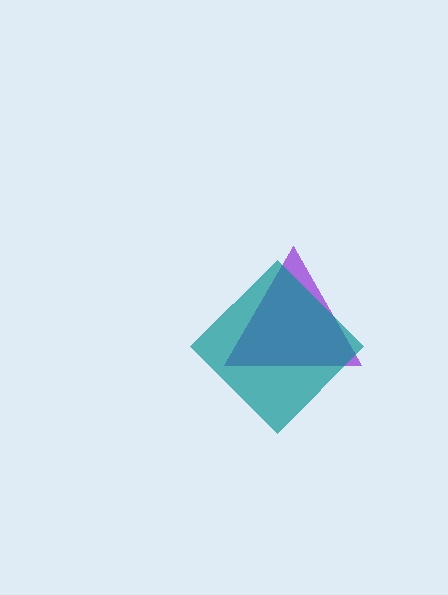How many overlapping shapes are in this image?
There are 2 overlapping shapes in the image.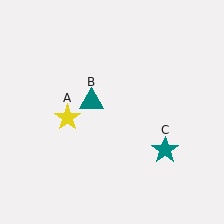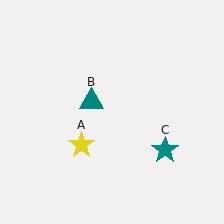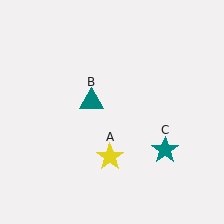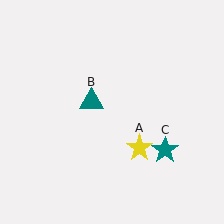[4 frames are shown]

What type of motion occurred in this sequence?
The yellow star (object A) rotated counterclockwise around the center of the scene.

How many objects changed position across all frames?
1 object changed position: yellow star (object A).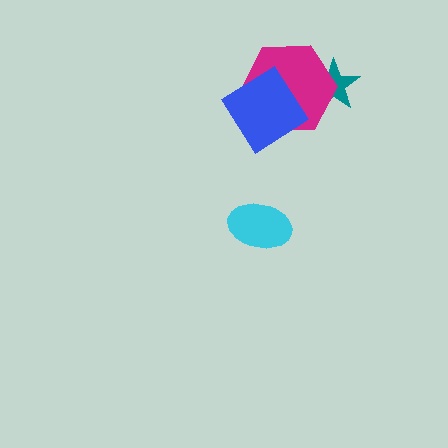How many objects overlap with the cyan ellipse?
0 objects overlap with the cyan ellipse.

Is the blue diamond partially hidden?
No, no other shape covers it.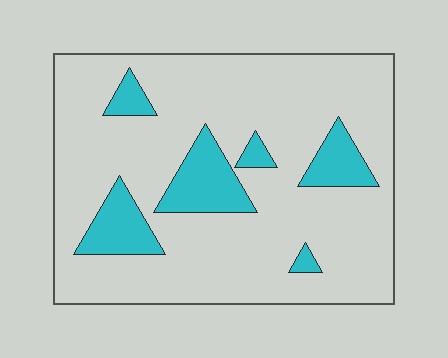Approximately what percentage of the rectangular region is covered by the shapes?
Approximately 15%.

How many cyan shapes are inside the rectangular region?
6.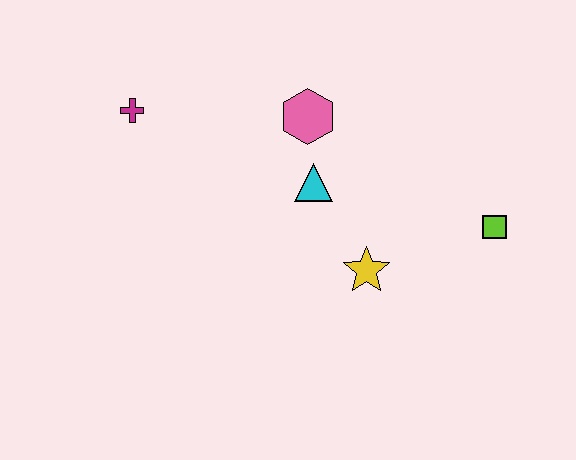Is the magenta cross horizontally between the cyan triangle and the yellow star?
No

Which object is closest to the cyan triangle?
The pink hexagon is closest to the cyan triangle.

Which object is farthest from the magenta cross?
The lime square is farthest from the magenta cross.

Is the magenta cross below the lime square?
No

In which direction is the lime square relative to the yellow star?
The lime square is to the right of the yellow star.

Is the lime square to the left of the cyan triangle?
No